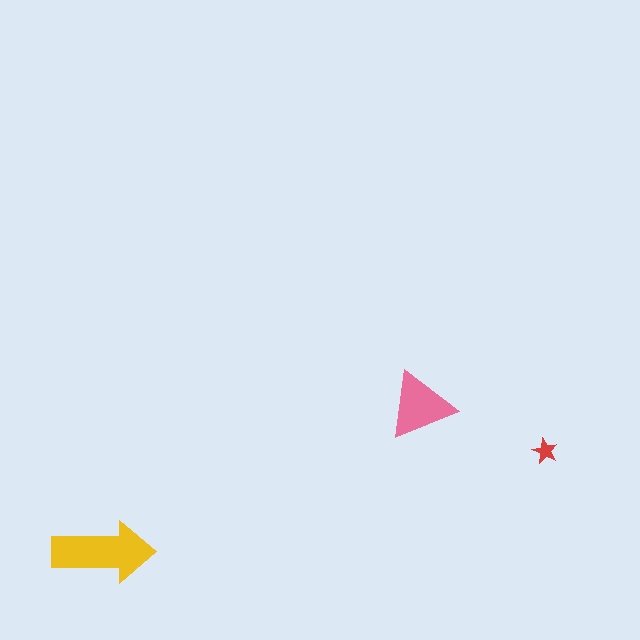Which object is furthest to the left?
The yellow arrow is leftmost.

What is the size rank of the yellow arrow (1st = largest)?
1st.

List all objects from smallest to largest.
The red star, the pink triangle, the yellow arrow.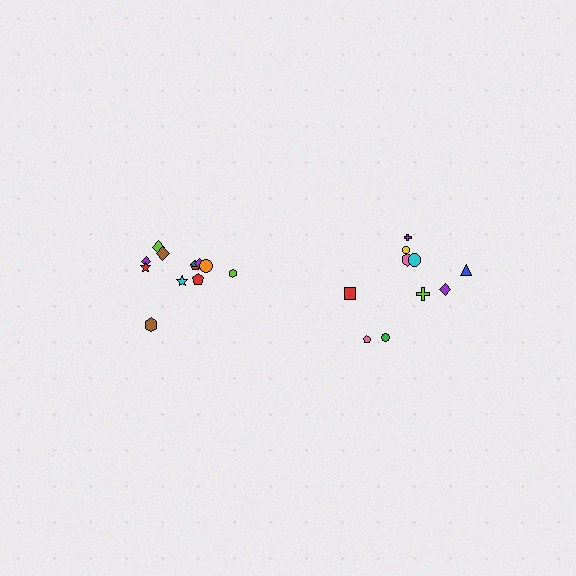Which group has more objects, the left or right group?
The left group.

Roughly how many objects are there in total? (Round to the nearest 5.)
Roughly 20 objects in total.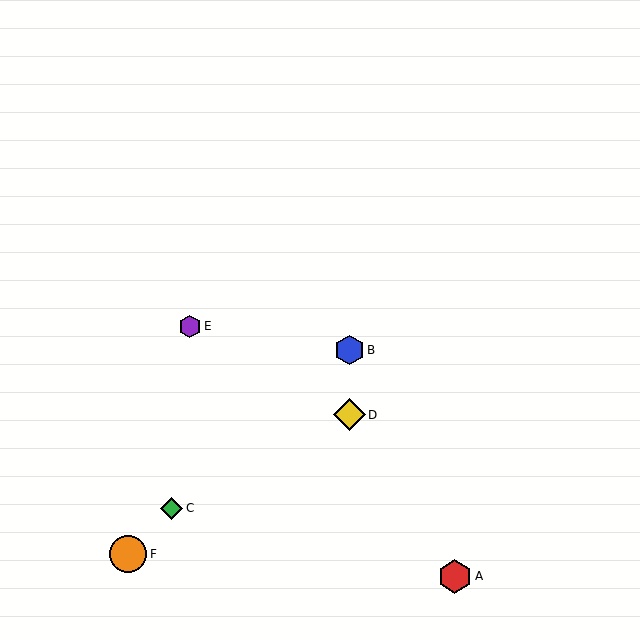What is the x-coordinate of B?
Object B is at x≈349.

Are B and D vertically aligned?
Yes, both are at x≈349.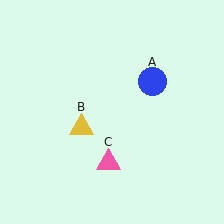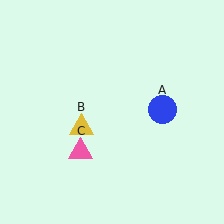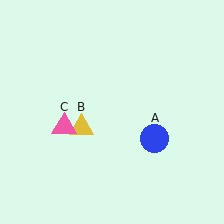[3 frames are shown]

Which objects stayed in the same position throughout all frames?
Yellow triangle (object B) remained stationary.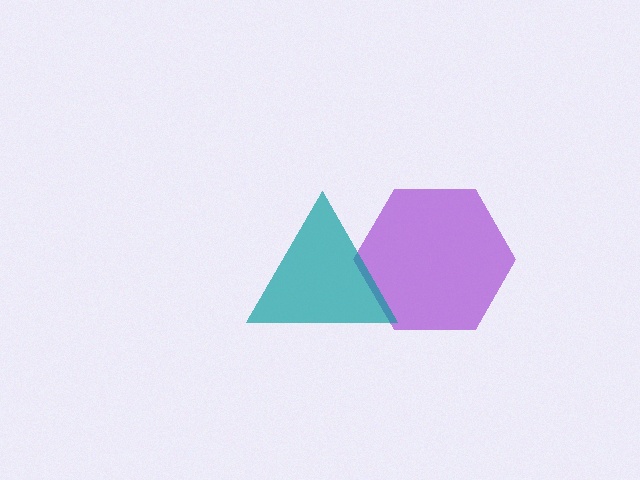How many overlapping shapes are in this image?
There are 2 overlapping shapes in the image.